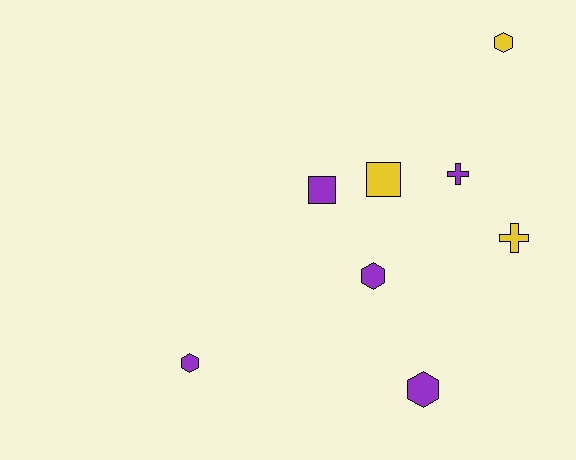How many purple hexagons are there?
There are 3 purple hexagons.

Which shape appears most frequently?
Hexagon, with 4 objects.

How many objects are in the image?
There are 8 objects.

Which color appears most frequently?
Purple, with 5 objects.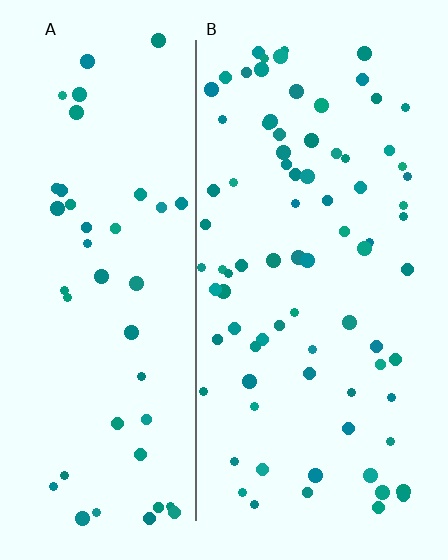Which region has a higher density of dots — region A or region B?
B (the right).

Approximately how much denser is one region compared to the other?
Approximately 1.8× — region B over region A.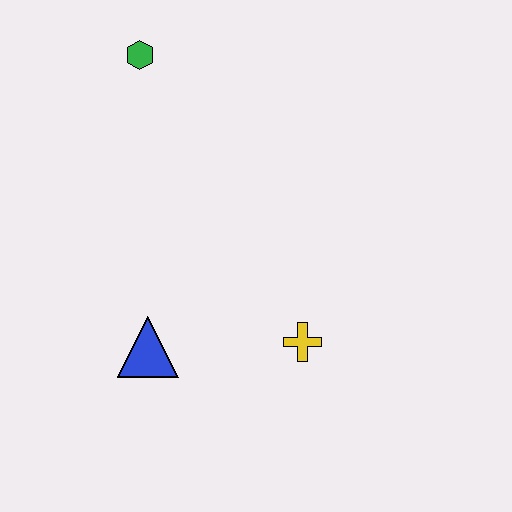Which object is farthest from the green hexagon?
The yellow cross is farthest from the green hexagon.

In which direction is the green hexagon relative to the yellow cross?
The green hexagon is above the yellow cross.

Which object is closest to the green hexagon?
The blue triangle is closest to the green hexagon.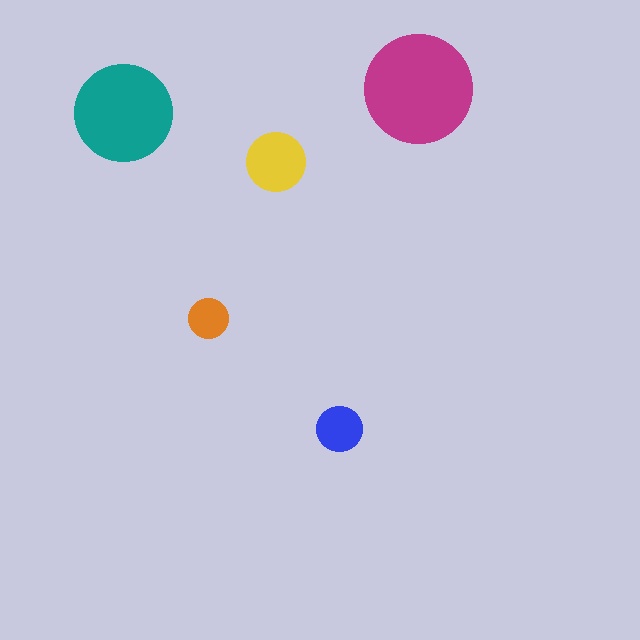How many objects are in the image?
There are 5 objects in the image.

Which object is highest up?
The magenta circle is topmost.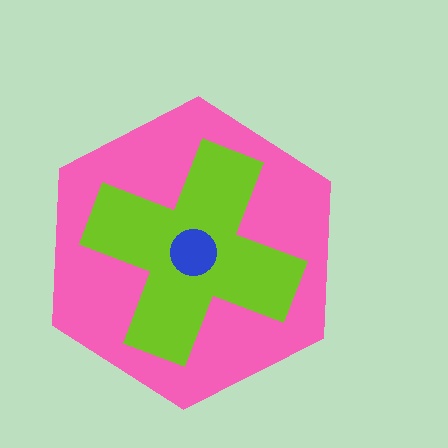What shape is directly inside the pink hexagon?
The lime cross.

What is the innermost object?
The blue circle.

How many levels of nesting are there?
3.